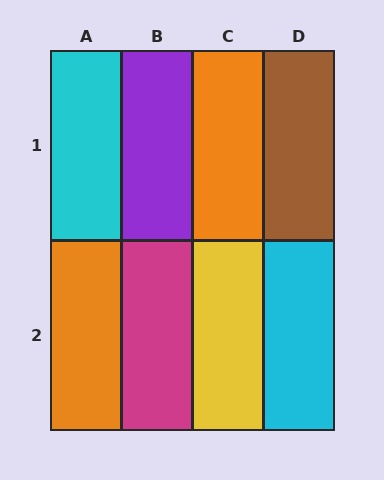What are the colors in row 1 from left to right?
Cyan, purple, orange, brown.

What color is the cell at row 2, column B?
Magenta.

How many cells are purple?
1 cell is purple.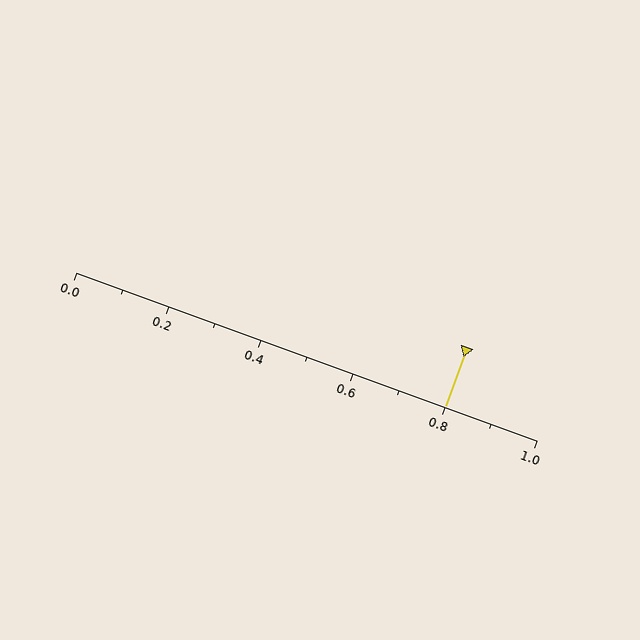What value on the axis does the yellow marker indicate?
The marker indicates approximately 0.8.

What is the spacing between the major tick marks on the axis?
The major ticks are spaced 0.2 apart.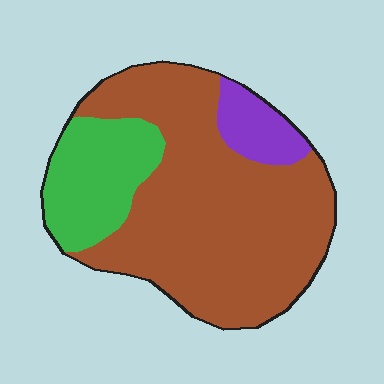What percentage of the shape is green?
Green covers about 20% of the shape.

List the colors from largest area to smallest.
From largest to smallest: brown, green, purple.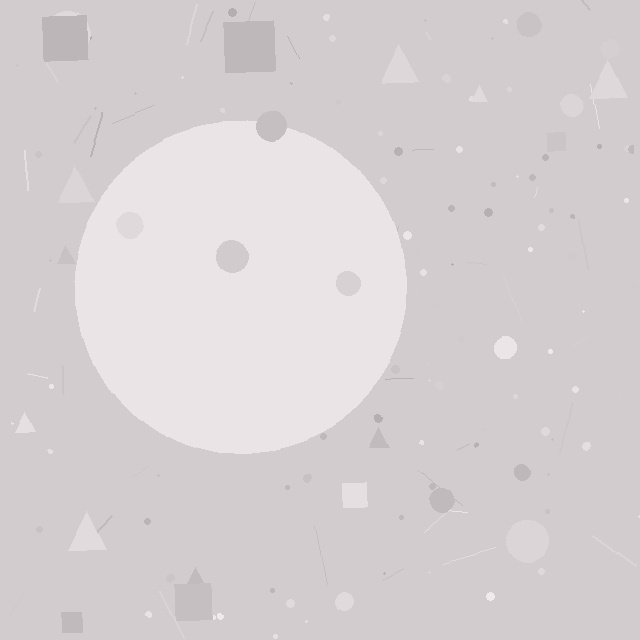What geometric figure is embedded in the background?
A circle is embedded in the background.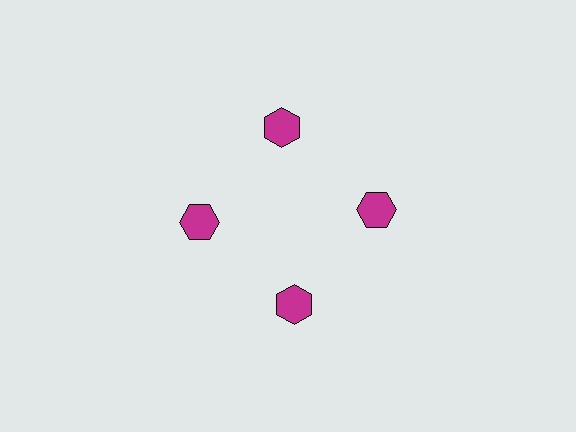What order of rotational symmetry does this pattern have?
This pattern has 4-fold rotational symmetry.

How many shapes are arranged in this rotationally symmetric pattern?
There are 4 shapes, arranged in 4 groups of 1.